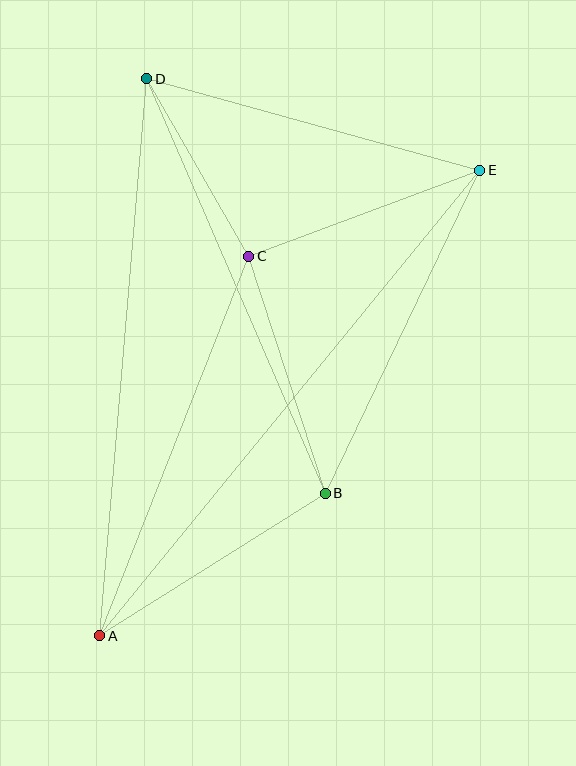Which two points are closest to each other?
Points C and D are closest to each other.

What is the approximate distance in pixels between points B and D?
The distance between B and D is approximately 451 pixels.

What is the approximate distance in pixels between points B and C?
The distance between B and C is approximately 249 pixels.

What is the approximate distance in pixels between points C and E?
The distance between C and E is approximately 246 pixels.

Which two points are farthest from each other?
Points A and E are farthest from each other.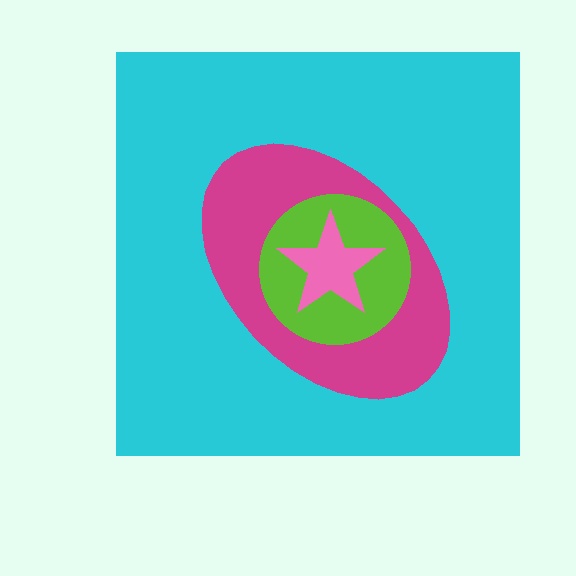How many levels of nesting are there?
4.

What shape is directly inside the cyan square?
The magenta ellipse.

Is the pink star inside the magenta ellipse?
Yes.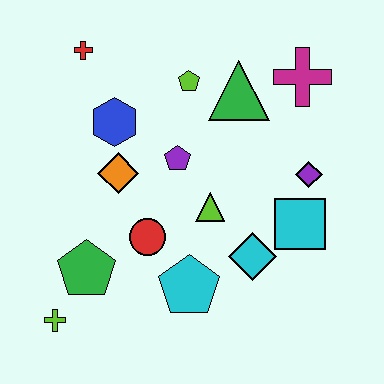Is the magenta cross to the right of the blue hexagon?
Yes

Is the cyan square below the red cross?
Yes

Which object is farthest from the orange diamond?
The magenta cross is farthest from the orange diamond.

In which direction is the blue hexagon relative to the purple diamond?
The blue hexagon is to the left of the purple diamond.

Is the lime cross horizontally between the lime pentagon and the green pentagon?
No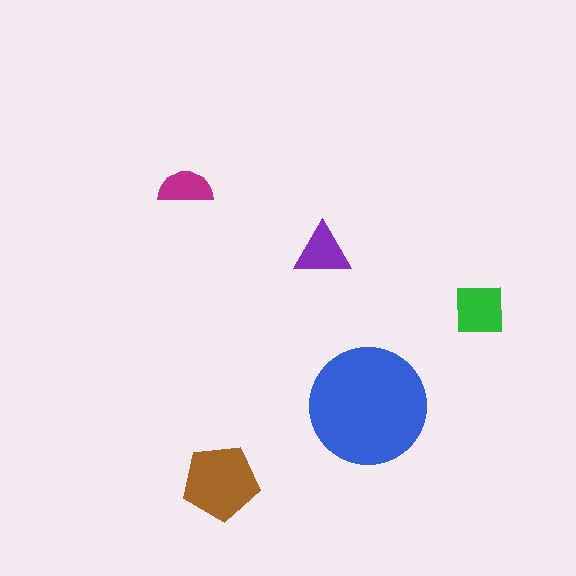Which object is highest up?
The magenta semicircle is topmost.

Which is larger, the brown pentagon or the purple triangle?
The brown pentagon.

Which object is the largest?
The blue circle.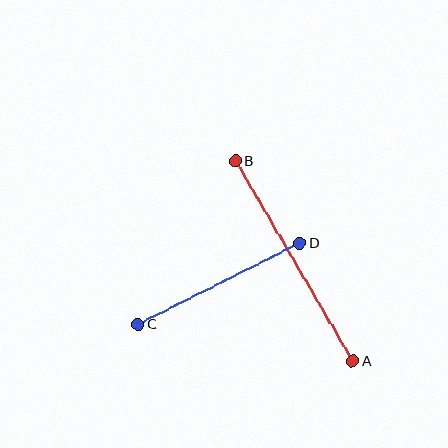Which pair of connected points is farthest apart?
Points A and B are farthest apart.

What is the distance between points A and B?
The distance is approximately 232 pixels.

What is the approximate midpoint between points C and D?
The midpoint is at approximately (219, 284) pixels.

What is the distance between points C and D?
The distance is approximately 181 pixels.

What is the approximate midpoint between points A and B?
The midpoint is at approximately (294, 261) pixels.